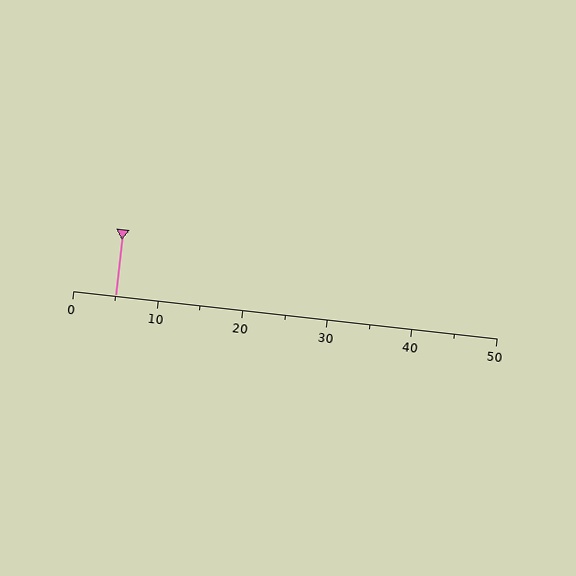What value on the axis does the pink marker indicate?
The marker indicates approximately 5.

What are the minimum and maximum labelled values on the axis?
The axis runs from 0 to 50.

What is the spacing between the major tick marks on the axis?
The major ticks are spaced 10 apart.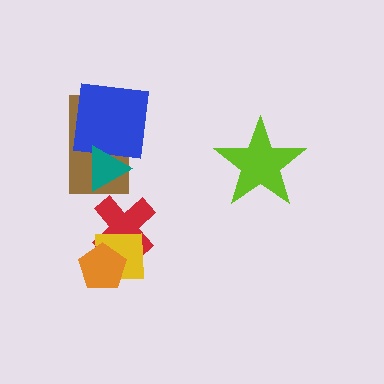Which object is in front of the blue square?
The teal triangle is in front of the blue square.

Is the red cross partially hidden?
Yes, it is partially covered by another shape.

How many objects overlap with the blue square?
2 objects overlap with the blue square.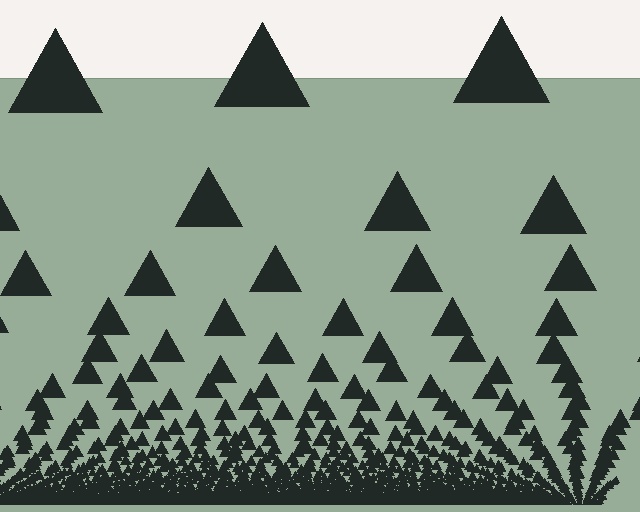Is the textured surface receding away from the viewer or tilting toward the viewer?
The surface appears to tilt toward the viewer. Texture elements get larger and sparser toward the top.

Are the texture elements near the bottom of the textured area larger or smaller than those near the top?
Smaller. The gradient is inverted — elements near the bottom are smaller and denser.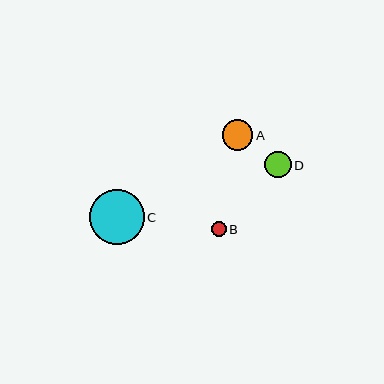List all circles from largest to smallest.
From largest to smallest: C, A, D, B.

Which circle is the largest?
Circle C is the largest with a size of approximately 55 pixels.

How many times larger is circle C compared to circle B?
Circle C is approximately 3.6 times the size of circle B.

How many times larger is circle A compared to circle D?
Circle A is approximately 1.2 times the size of circle D.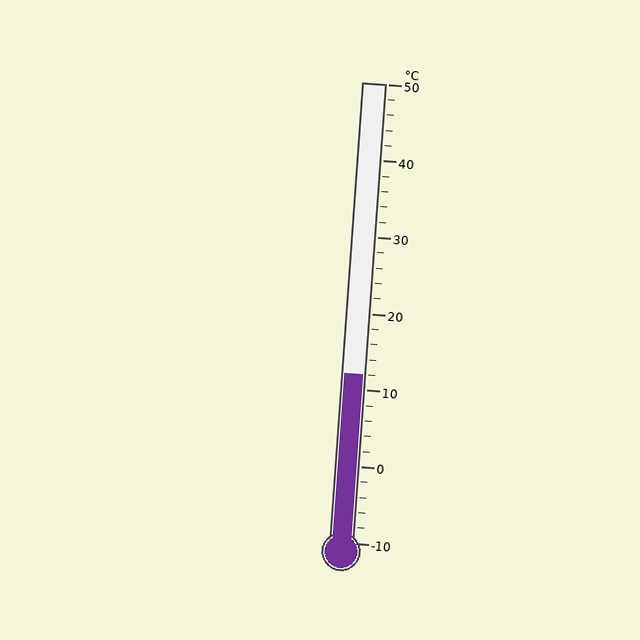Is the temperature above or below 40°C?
The temperature is below 40°C.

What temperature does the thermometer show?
The thermometer shows approximately 12°C.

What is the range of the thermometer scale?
The thermometer scale ranges from -10°C to 50°C.